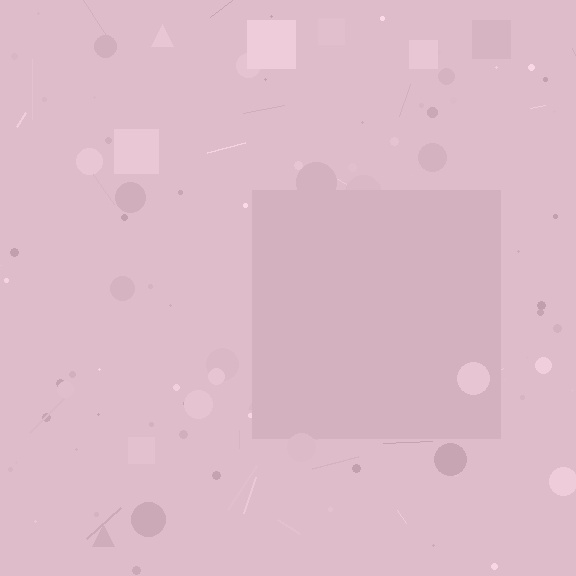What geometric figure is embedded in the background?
A square is embedded in the background.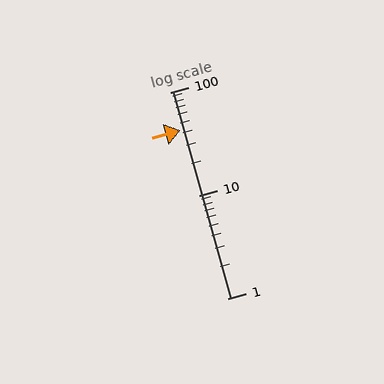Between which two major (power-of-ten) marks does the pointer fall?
The pointer is between 10 and 100.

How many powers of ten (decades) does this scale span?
The scale spans 2 decades, from 1 to 100.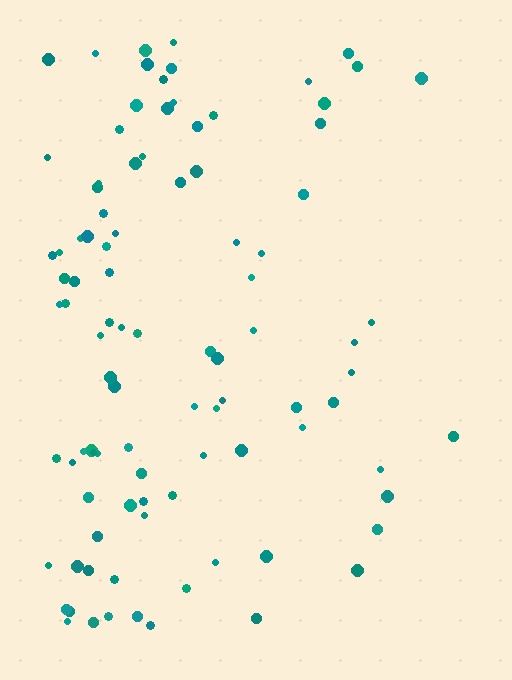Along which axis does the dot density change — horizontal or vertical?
Horizontal.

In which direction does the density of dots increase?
From right to left, with the left side densest.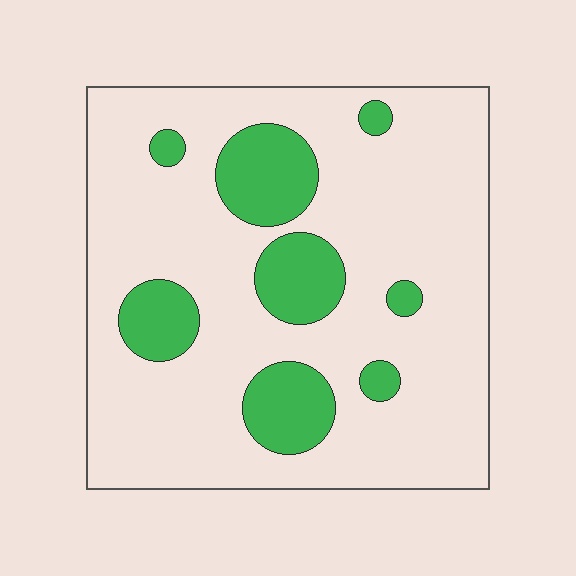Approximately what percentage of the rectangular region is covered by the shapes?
Approximately 20%.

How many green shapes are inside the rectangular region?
8.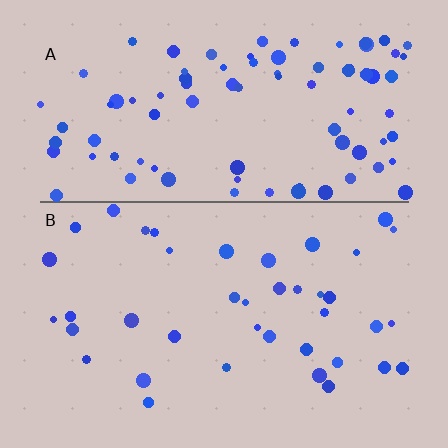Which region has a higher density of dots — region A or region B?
A (the top).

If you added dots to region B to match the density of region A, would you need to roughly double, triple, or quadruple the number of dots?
Approximately double.